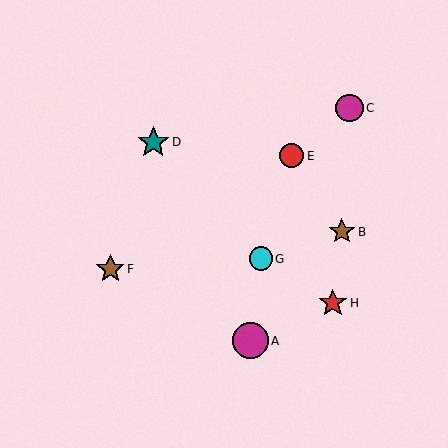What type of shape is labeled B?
Shape B is a brown star.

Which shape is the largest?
The magenta circle (labeled A) is the largest.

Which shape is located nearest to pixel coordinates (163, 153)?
The teal star (labeled D) at (153, 142) is nearest to that location.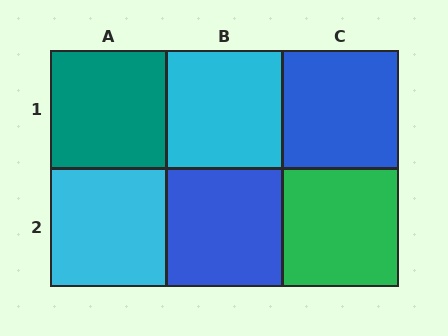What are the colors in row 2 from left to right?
Cyan, blue, green.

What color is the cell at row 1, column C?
Blue.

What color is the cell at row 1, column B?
Cyan.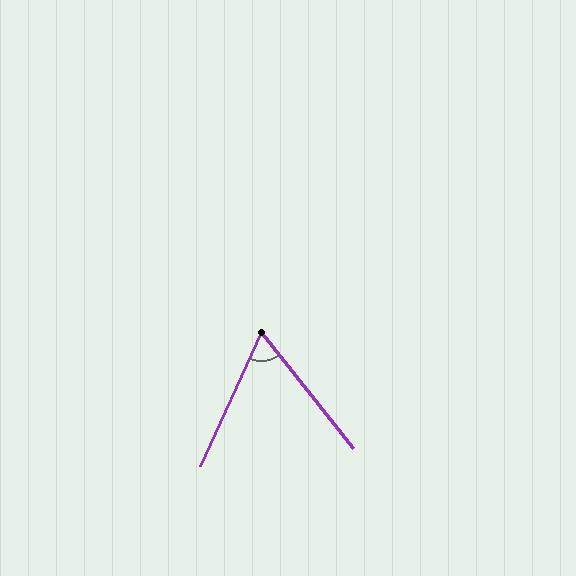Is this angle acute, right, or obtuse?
It is acute.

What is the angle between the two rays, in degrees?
Approximately 63 degrees.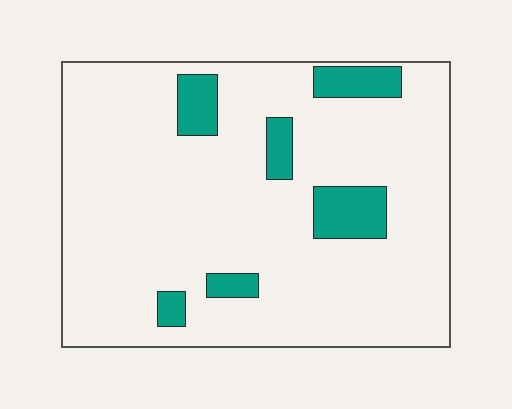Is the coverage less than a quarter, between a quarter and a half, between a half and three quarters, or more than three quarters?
Less than a quarter.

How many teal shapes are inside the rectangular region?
6.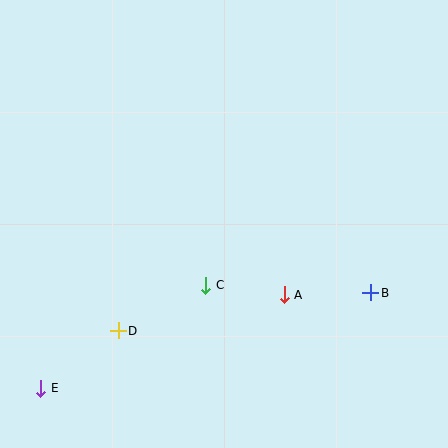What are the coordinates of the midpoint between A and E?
The midpoint between A and E is at (162, 341).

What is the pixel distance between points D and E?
The distance between D and E is 97 pixels.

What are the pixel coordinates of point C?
Point C is at (206, 285).